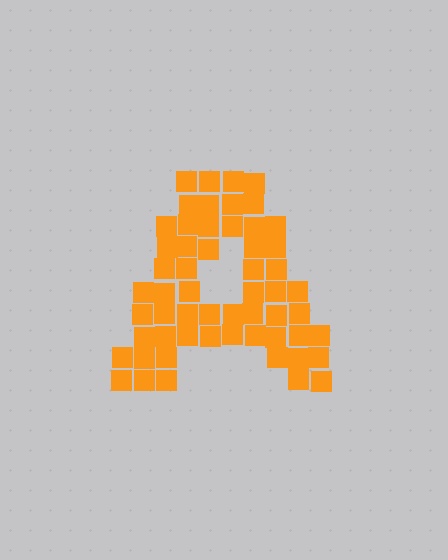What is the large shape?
The large shape is the letter A.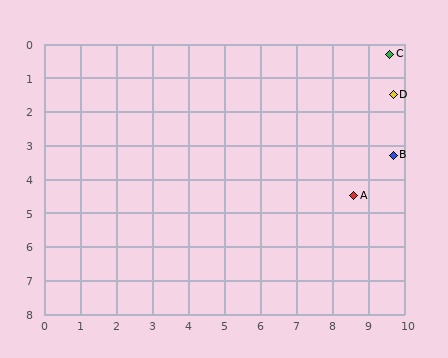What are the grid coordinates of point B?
Point B is at approximately (9.7, 3.3).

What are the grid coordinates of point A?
Point A is at approximately (8.6, 4.5).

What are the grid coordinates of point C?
Point C is at approximately (9.6, 0.3).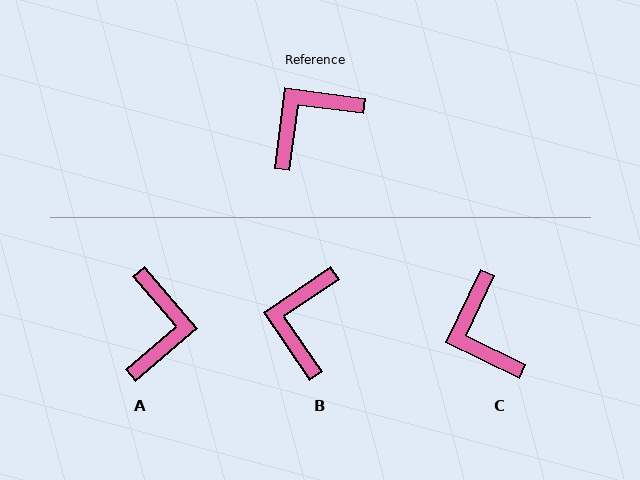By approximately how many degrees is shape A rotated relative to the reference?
Approximately 132 degrees clockwise.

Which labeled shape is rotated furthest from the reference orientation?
A, about 132 degrees away.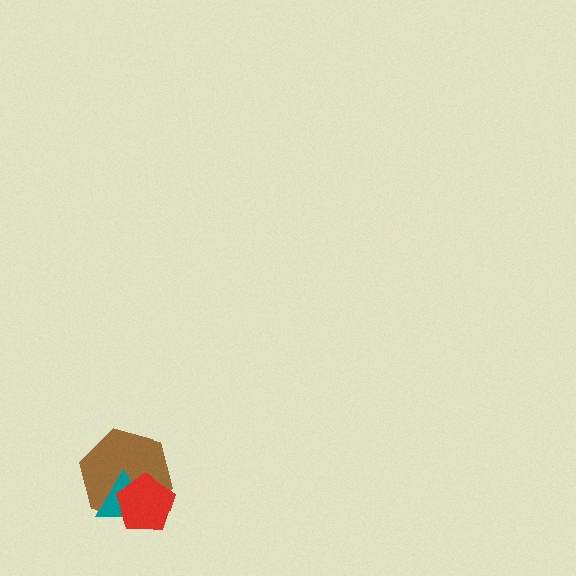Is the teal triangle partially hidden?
Yes, it is partially covered by another shape.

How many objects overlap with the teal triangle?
2 objects overlap with the teal triangle.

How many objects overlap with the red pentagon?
2 objects overlap with the red pentagon.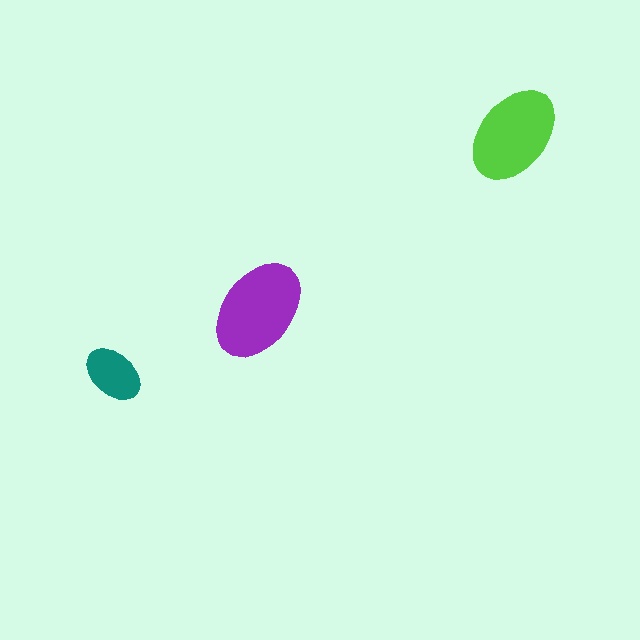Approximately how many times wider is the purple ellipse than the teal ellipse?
About 1.5 times wider.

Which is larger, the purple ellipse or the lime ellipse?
The purple one.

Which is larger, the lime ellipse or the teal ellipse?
The lime one.